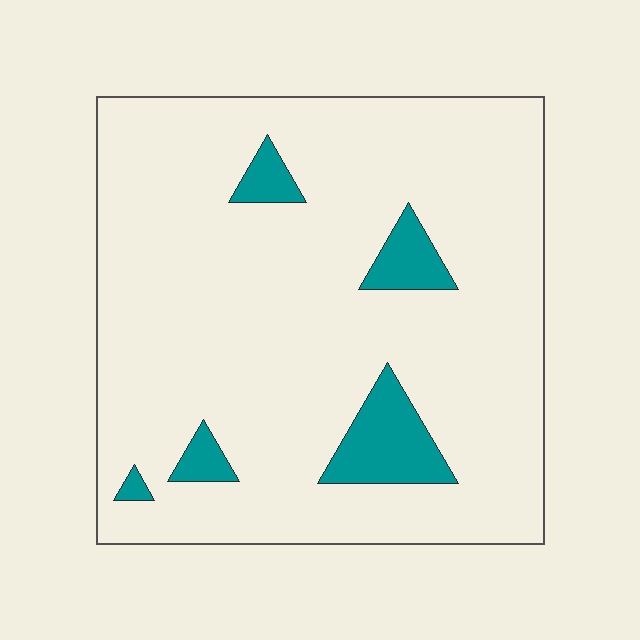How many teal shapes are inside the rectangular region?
5.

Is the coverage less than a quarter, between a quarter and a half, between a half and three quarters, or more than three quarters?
Less than a quarter.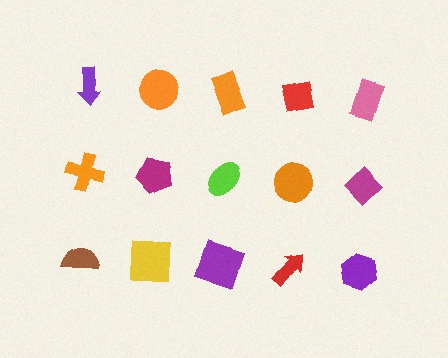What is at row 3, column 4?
A red arrow.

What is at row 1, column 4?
A red square.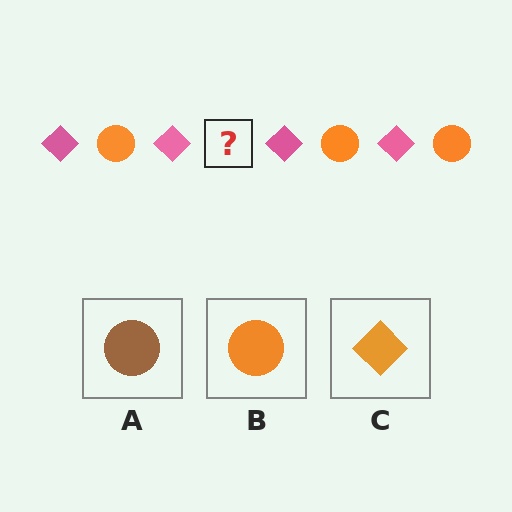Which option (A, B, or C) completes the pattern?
B.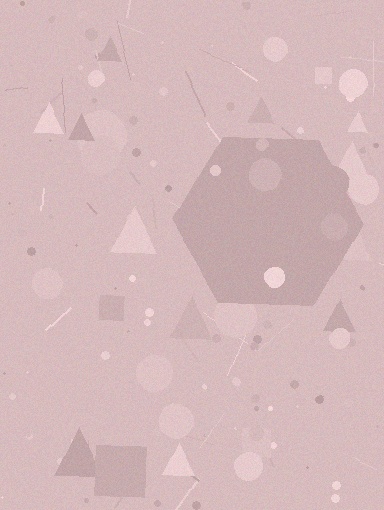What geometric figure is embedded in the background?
A hexagon is embedded in the background.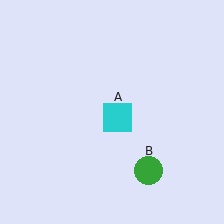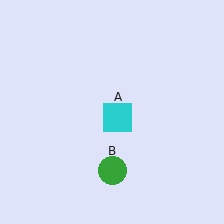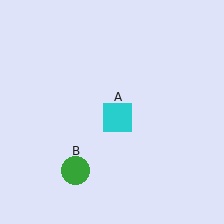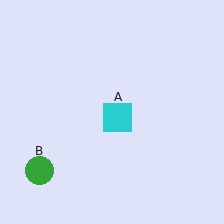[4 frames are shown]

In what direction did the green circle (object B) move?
The green circle (object B) moved left.